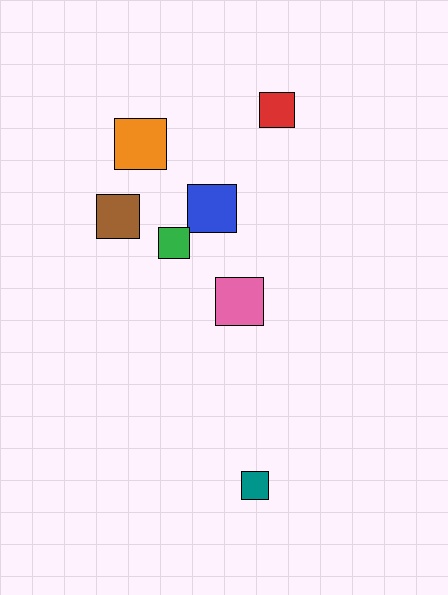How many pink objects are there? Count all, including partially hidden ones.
There is 1 pink object.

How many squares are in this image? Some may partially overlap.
There are 7 squares.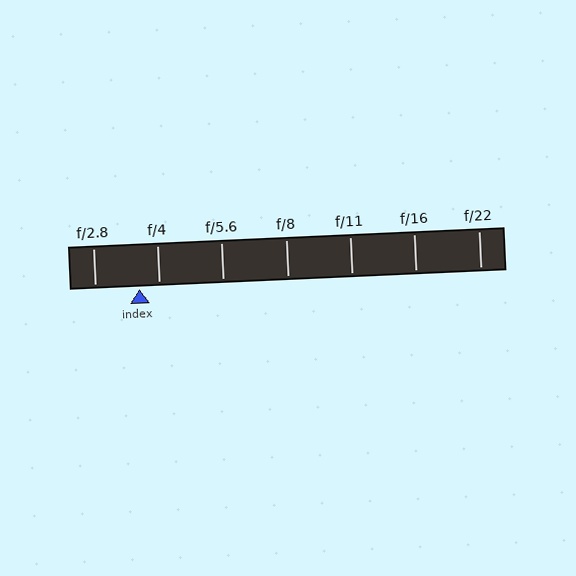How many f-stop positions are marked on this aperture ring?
There are 7 f-stop positions marked.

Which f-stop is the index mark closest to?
The index mark is closest to f/4.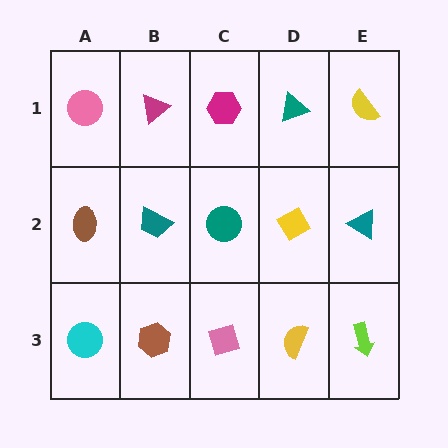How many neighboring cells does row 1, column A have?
2.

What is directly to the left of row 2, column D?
A teal circle.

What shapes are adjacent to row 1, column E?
A teal triangle (row 2, column E), a teal triangle (row 1, column D).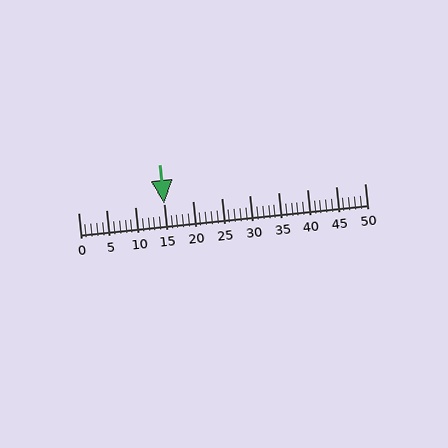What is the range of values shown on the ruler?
The ruler shows values from 0 to 50.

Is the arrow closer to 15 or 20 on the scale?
The arrow is closer to 15.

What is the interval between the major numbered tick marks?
The major tick marks are spaced 5 units apart.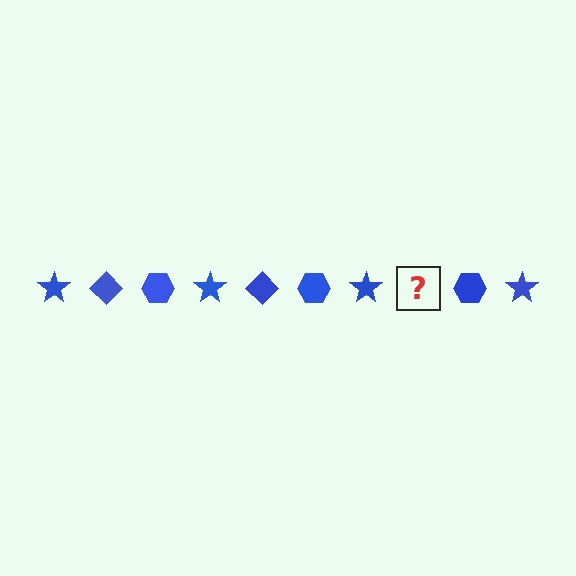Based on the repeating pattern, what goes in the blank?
The blank should be a blue diamond.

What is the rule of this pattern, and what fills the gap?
The rule is that the pattern cycles through star, diamond, hexagon shapes in blue. The gap should be filled with a blue diamond.